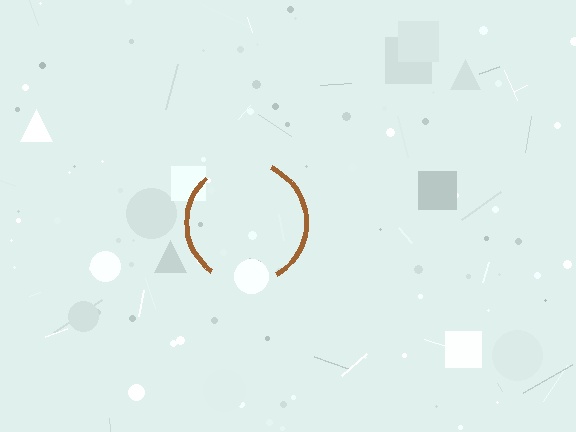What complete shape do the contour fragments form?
The contour fragments form a circle.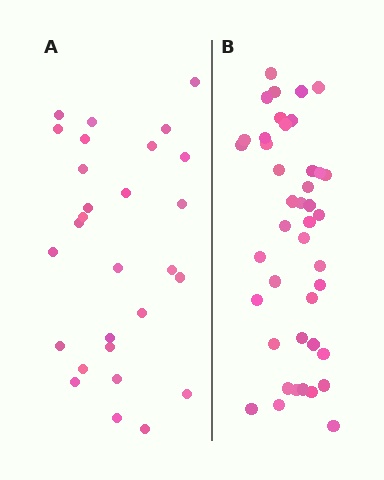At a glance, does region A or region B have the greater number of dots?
Region B (the right region) has more dots.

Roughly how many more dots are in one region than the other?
Region B has approximately 15 more dots than region A.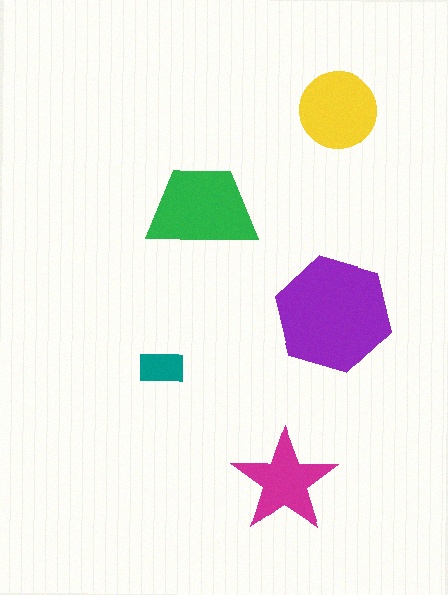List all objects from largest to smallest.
The purple hexagon, the green trapezoid, the yellow circle, the magenta star, the teal rectangle.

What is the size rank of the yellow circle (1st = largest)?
3rd.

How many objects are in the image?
There are 5 objects in the image.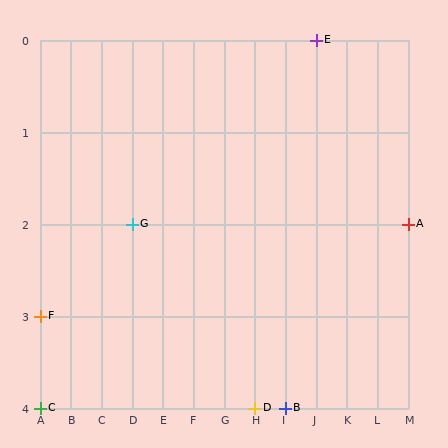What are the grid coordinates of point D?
Point D is at grid coordinates (H, 4).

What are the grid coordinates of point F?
Point F is at grid coordinates (A, 3).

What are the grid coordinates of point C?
Point C is at grid coordinates (A, 4).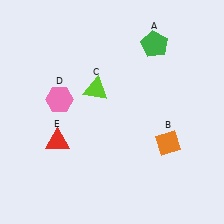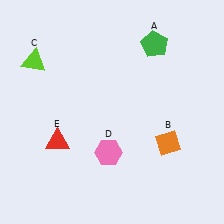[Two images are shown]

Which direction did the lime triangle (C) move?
The lime triangle (C) moved left.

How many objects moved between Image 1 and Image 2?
2 objects moved between the two images.